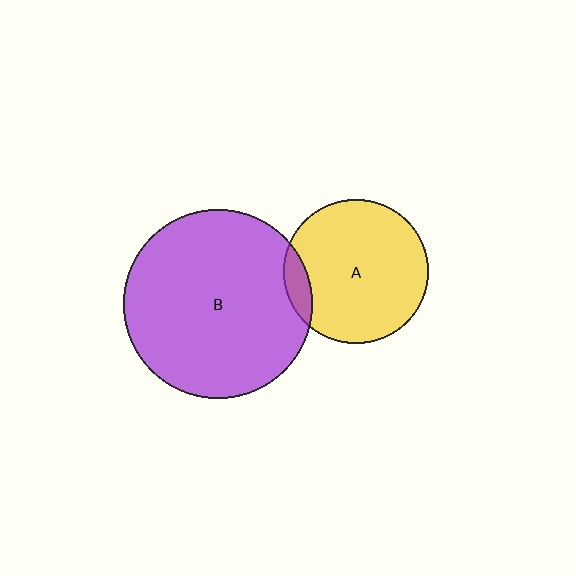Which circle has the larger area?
Circle B (purple).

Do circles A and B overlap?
Yes.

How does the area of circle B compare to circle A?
Approximately 1.7 times.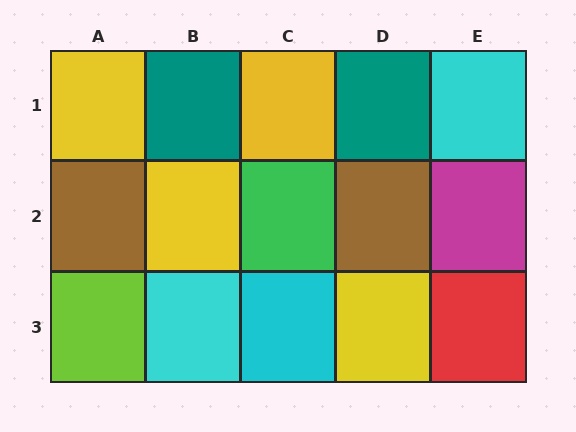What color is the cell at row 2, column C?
Green.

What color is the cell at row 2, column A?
Brown.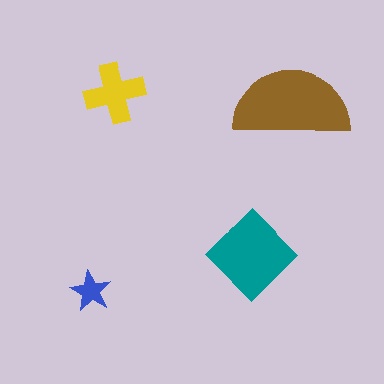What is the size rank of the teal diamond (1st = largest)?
2nd.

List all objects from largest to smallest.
The brown semicircle, the teal diamond, the yellow cross, the blue star.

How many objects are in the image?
There are 4 objects in the image.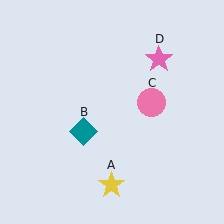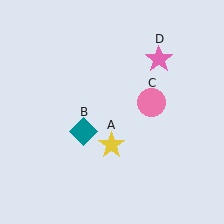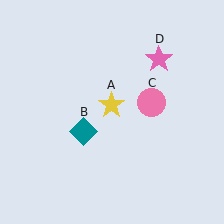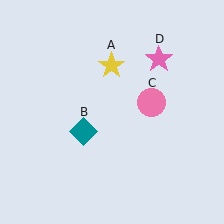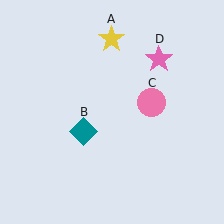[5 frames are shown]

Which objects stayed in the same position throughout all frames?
Teal diamond (object B) and pink circle (object C) and pink star (object D) remained stationary.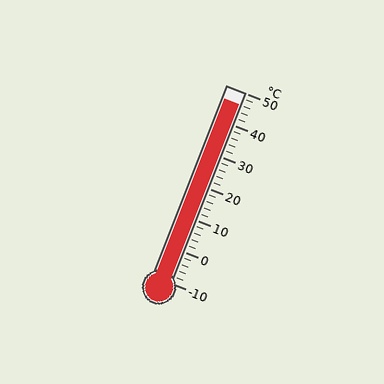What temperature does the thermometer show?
The thermometer shows approximately 46°C.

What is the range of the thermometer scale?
The thermometer scale ranges from -10°C to 50°C.